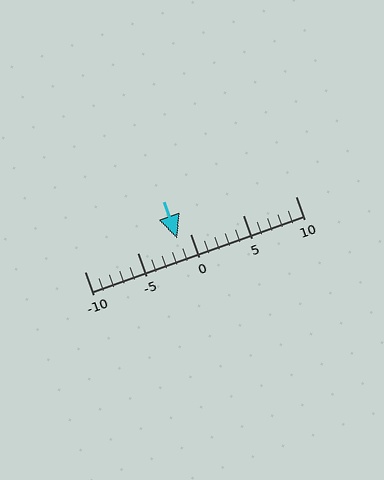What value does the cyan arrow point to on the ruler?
The cyan arrow points to approximately -1.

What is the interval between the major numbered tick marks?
The major tick marks are spaced 5 units apart.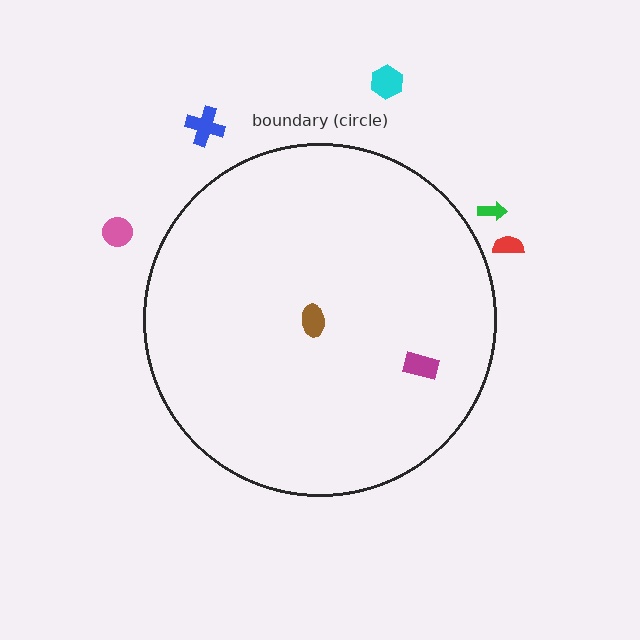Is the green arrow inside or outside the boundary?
Outside.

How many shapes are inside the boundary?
2 inside, 5 outside.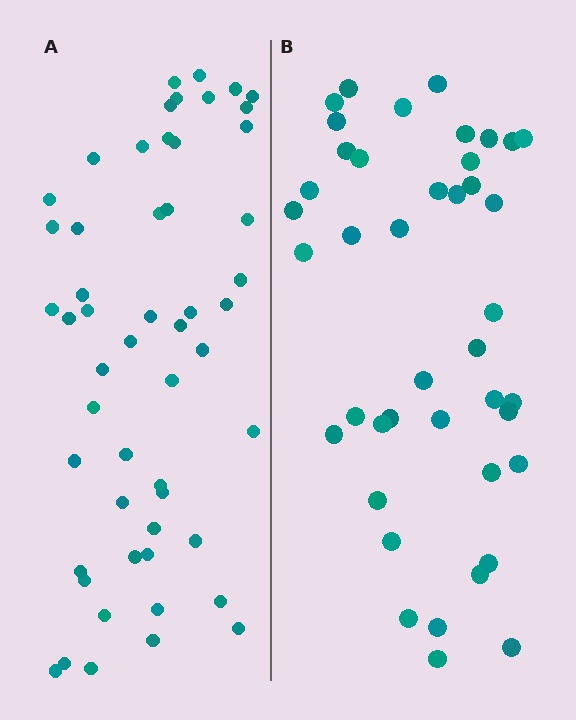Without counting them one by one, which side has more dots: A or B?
Region A (the left region) has more dots.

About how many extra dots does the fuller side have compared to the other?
Region A has roughly 12 or so more dots than region B.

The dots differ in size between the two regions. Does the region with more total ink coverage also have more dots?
No. Region B has more total ink coverage because its dots are larger, but region A actually contains more individual dots. Total area can be misleading — the number of items is what matters here.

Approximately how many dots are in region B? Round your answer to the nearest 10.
About 40 dots. (The exact count is 42, which rounds to 40.)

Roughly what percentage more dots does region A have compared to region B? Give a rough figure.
About 25% more.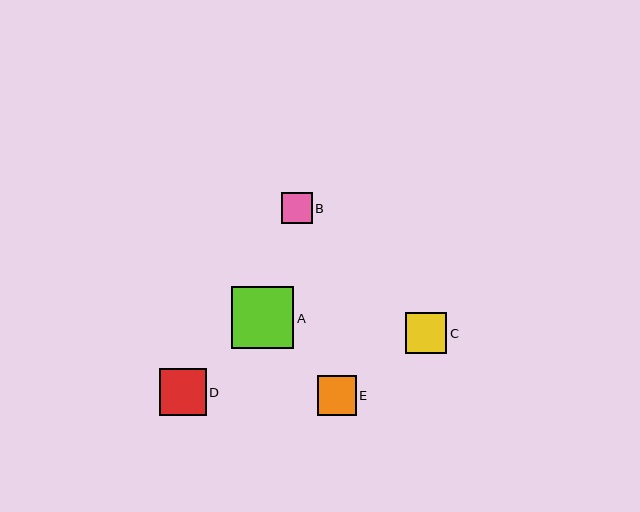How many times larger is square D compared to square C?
Square D is approximately 1.1 times the size of square C.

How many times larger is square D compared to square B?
Square D is approximately 1.5 times the size of square B.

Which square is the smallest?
Square B is the smallest with a size of approximately 31 pixels.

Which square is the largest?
Square A is the largest with a size of approximately 63 pixels.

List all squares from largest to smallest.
From largest to smallest: A, D, C, E, B.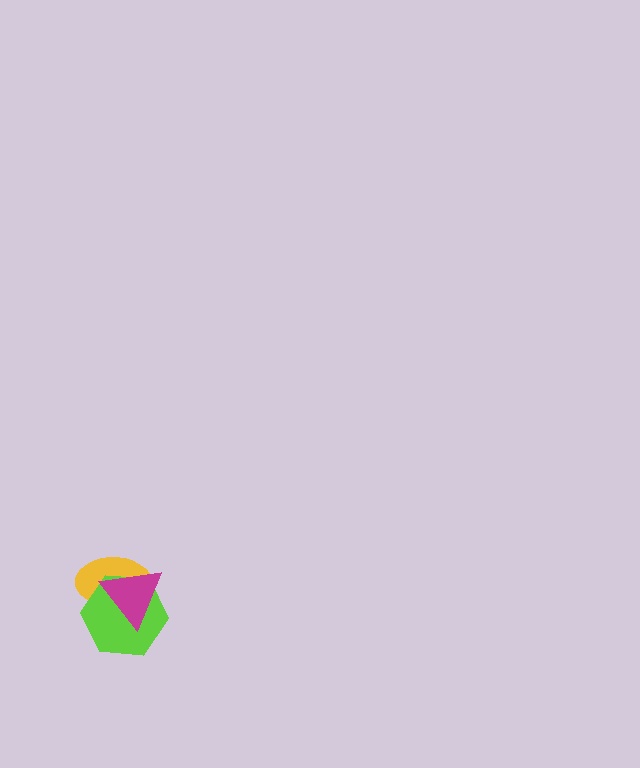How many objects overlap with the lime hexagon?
2 objects overlap with the lime hexagon.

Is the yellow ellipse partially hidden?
Yes, it is partially covered by another shape.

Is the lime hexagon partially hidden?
Yes, it is partially covered by another shape.